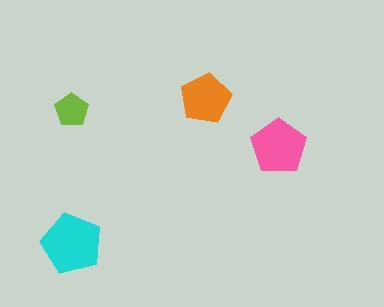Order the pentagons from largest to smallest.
the cyan one, the pink one, the orange one, the lime one.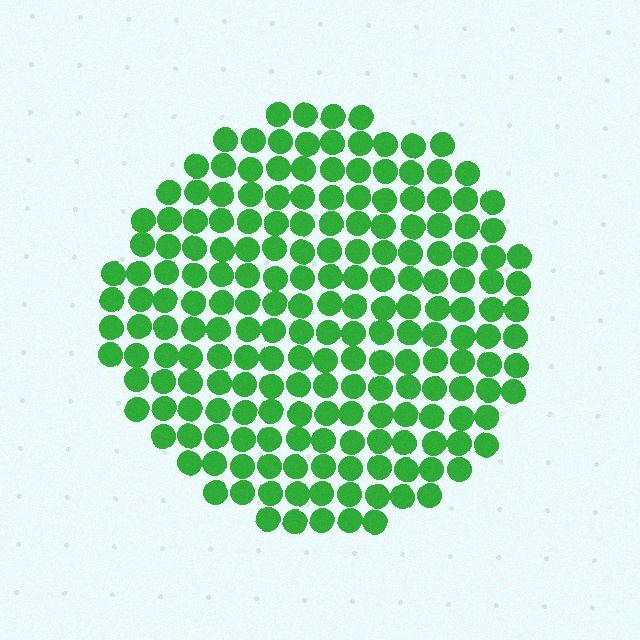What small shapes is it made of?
It is made of small circles.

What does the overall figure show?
The overall figure shows a circle.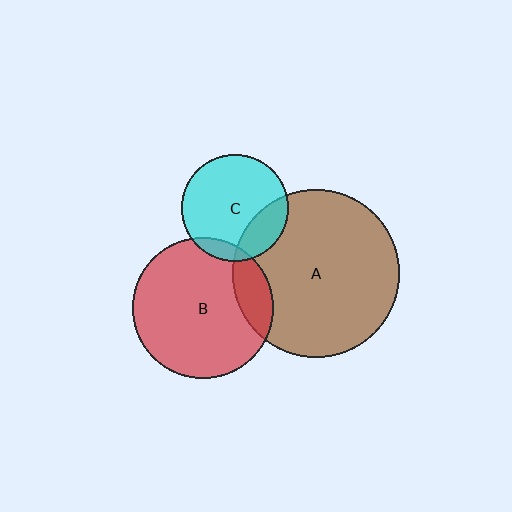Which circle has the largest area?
Circle A (brown).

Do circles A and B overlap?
Yes.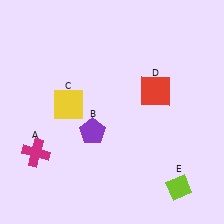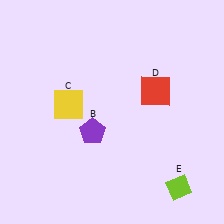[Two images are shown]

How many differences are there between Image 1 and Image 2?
There is 1 difference between the two images.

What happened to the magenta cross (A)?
The magenta cross (A) was removed in Image 2. It was in the bottom-left area of Image 1.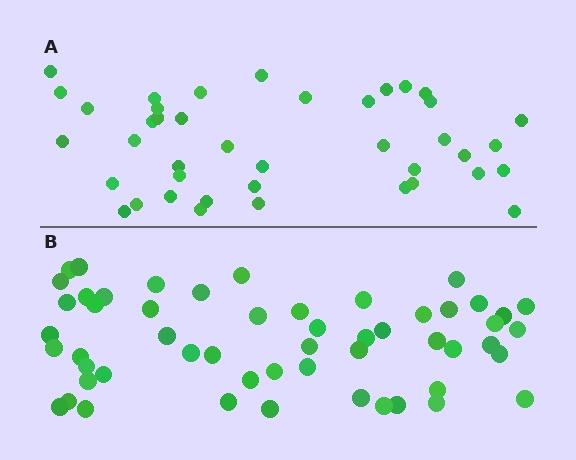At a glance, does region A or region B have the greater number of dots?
Region B (the bottom region) has more dots.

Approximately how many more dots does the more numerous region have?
Region B has approximately 15 more dots than region A.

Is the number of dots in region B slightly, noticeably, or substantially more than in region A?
Region B has noticeably more, but not dramatically so. The ratio is roughly 1.3 to 1.